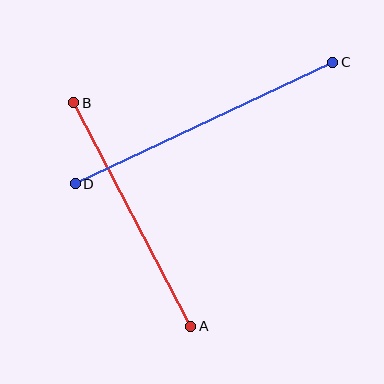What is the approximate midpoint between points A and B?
The midpoint is at approximately (132, 214) pixels.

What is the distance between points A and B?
The distance is approximately 252 pixels.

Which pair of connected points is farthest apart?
Points C and D are farthest apart.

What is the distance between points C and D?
The distance is approximately 285 pixels.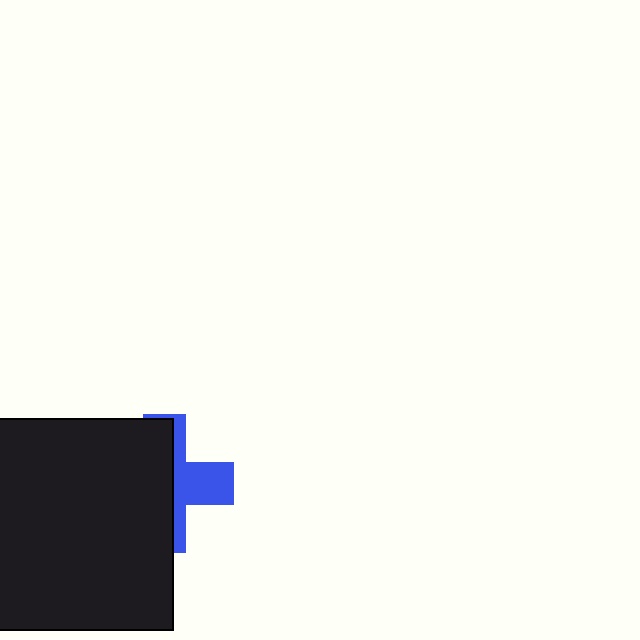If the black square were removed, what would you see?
You would see the complete blue cross.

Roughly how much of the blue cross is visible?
A small part of it is visible (roughly 39%).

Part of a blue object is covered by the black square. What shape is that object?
It is a cross.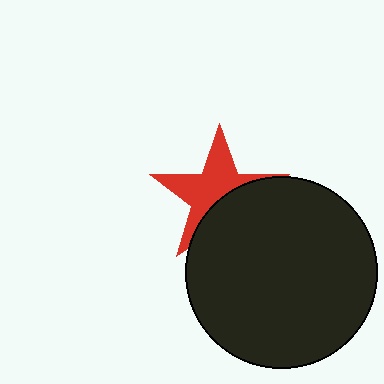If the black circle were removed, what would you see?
You would see the complete red star.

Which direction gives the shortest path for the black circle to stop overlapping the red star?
Moving down gives the shortest separation.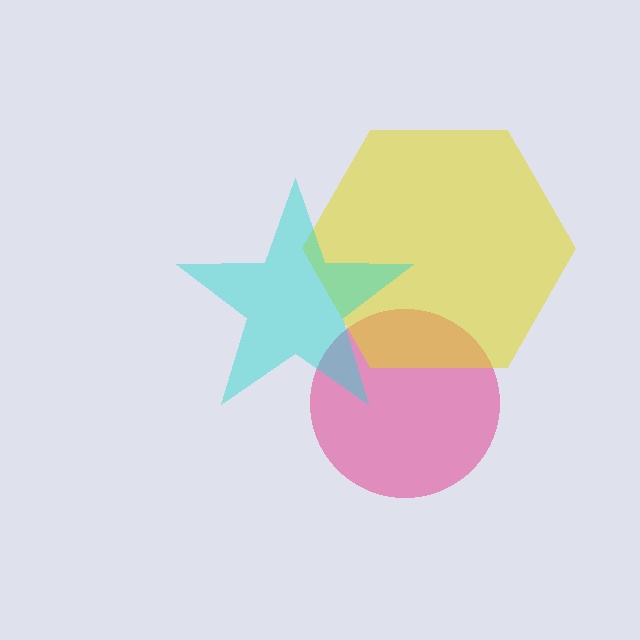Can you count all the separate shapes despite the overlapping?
Yes, there are 3 separate shapes.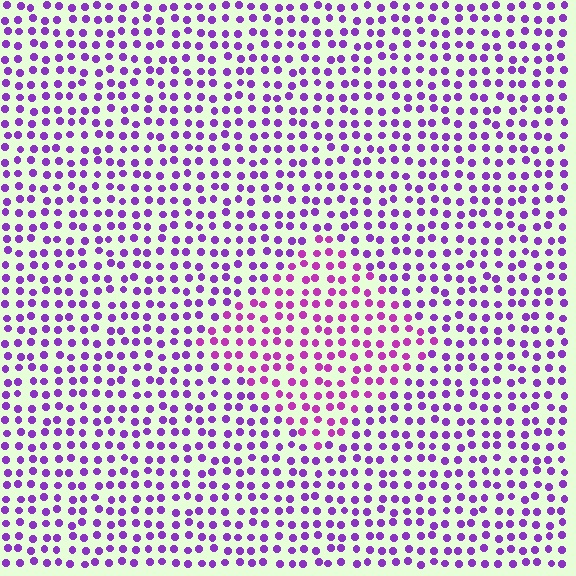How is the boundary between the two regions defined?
The boundary is defined purely by a slight shift in hue (about 27 degrees). Spacing, size, and orientation are identical on both sides.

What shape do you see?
I see a diamond.